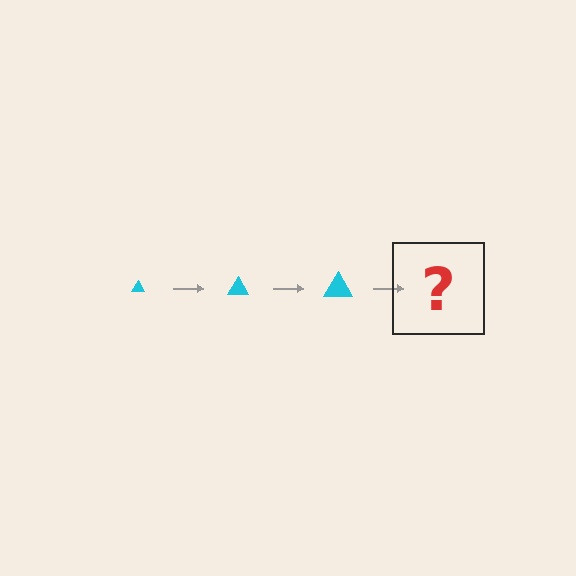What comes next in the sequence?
The next element should be a cyan triangle, larger than the previous one.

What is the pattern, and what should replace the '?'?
The pattern is that the triangle gets progressively larger each step. The '?' should be a cyan triangle, larger than the previous one.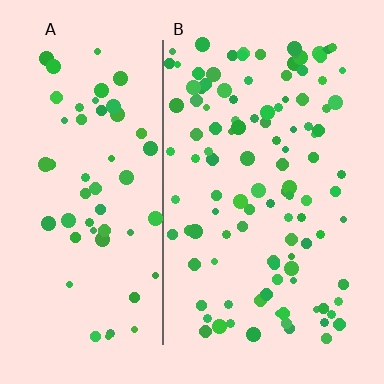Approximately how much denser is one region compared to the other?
Approximately 1.9× — region B over region A.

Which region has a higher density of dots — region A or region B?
B (the right).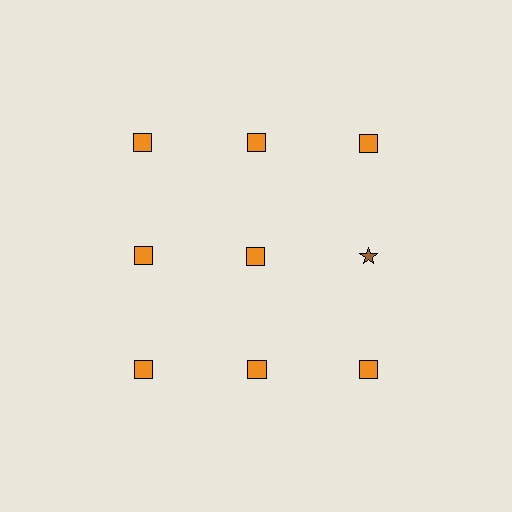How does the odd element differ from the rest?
It differs in both color (brown instead of orange) and shape (star instead of square).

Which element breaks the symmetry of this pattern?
The brown star in the second row, center column breaks the symmetry. All other shapes are orange squares.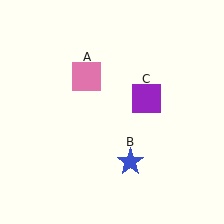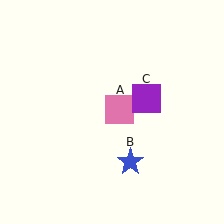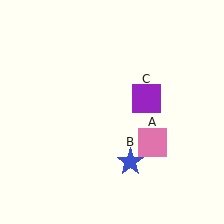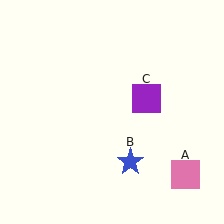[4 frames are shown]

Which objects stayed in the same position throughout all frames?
Blue star (object B) and purple square (object C) remained stationary.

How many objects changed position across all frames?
1 object changed position: pink square (object A).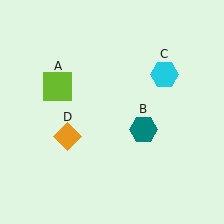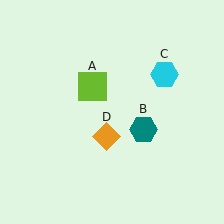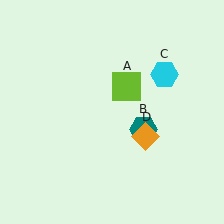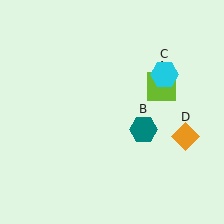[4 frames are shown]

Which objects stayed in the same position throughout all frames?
Teal hexagon (object B) and cyan hexagon (object C) remained stationary.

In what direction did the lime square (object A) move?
The lime square (object A) moved right.